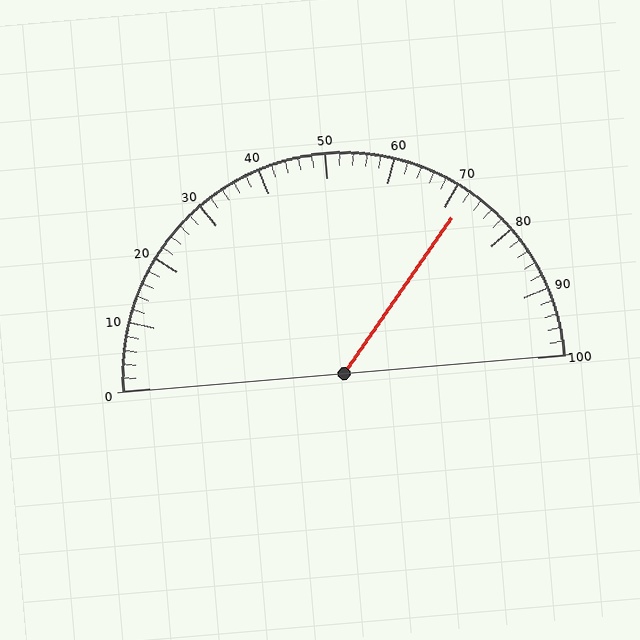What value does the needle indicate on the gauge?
The needle indicates approximately 72.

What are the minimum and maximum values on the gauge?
The gauge ranges from 0 to 100.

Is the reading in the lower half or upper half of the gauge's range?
The reading is in the upper half of the range (0 to 100).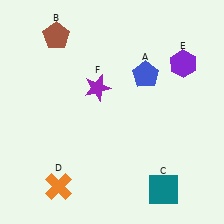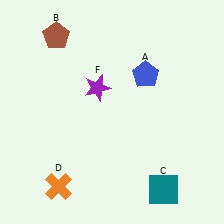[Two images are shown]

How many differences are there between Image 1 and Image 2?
There is 1 difference between the two images.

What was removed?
The purple hexagon (E) was removed in Image 2.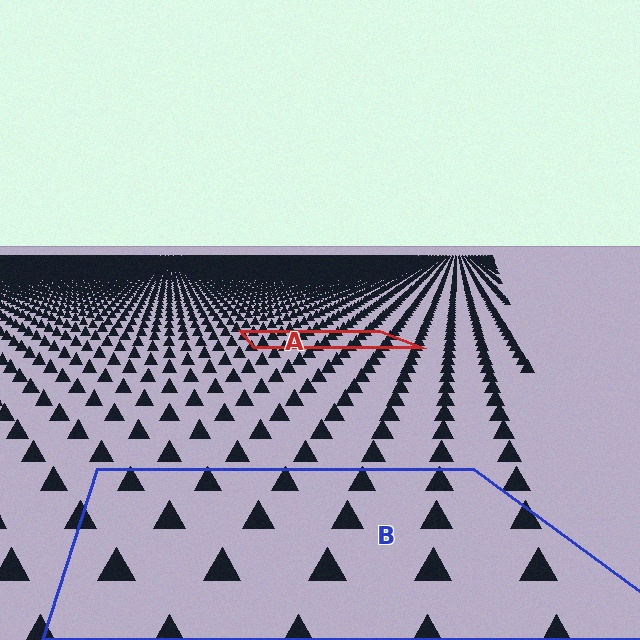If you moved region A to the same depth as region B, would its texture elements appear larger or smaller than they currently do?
They would appear larger. At a closer depth, the same texture elements are projected at a bigger on-screen size.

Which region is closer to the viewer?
Region B is closer. The texture elements there are larger and more spread out.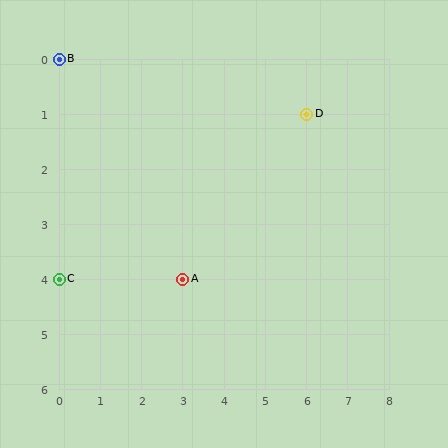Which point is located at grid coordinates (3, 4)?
Point A is at (3, 4).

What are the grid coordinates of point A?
Point A is at grid coordinates (3, 4).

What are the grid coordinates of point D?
Point D is at grid coordinates (6, 1).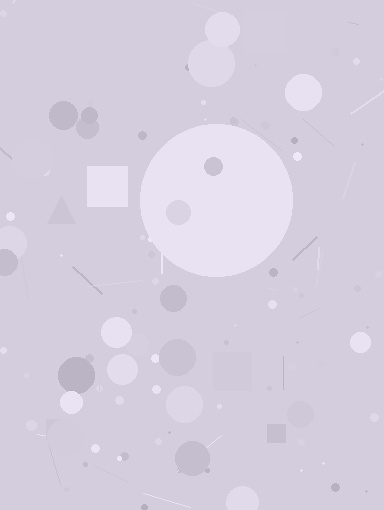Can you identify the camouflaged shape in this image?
The camouflaged shape is a circle.